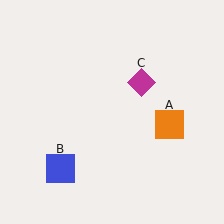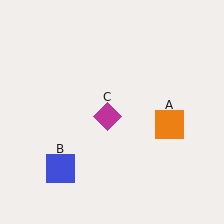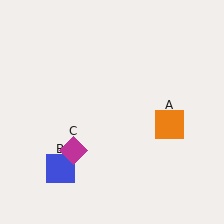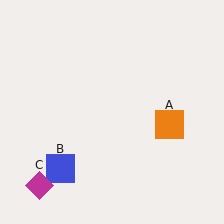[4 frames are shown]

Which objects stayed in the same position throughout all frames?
Orange square (object A) and blue square (object B) remained stationary.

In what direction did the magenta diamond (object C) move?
The magenta diamond (object C) moved down and to the left.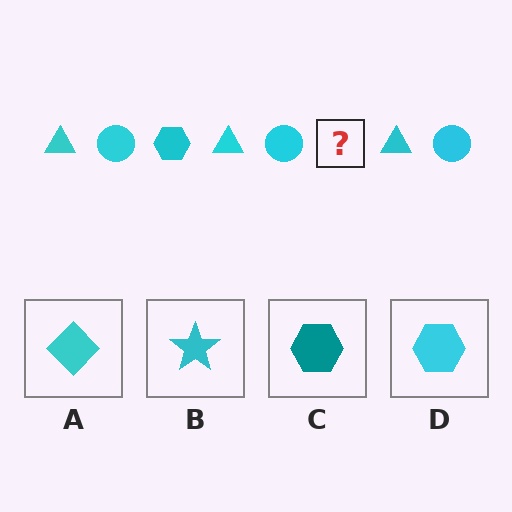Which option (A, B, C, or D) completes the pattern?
D.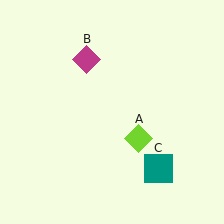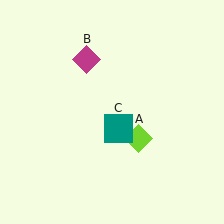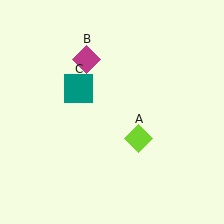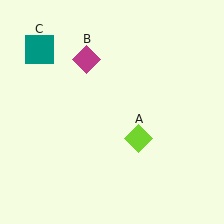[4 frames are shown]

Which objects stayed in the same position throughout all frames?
Lime diamond (object A) and magenta diamond (object B) remained stationary.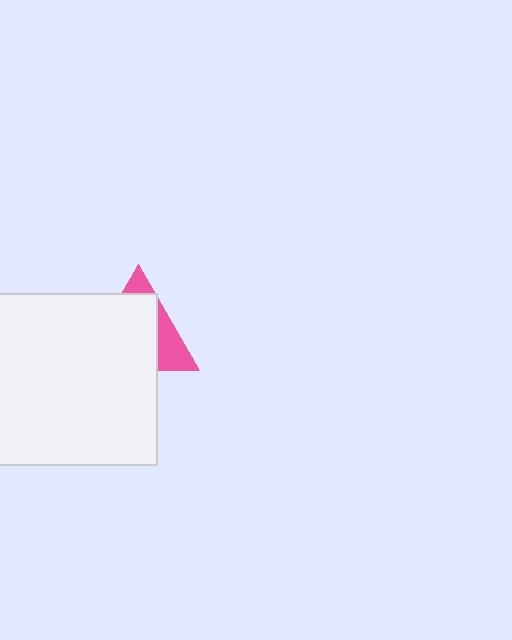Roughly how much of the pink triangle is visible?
A small part of it is visible (roughly 32%).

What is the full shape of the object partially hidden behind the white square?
The partially hidden object is a pink triangle.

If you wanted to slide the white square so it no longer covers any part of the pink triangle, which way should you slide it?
Slide it toward the lower-left — that is the most direct way to separate the two shapes.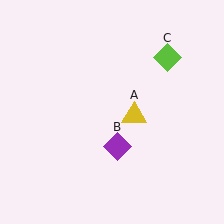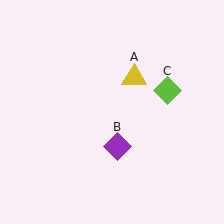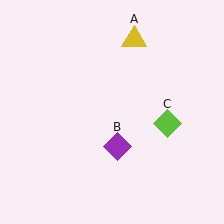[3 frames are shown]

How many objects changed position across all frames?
2 objects changed position: yellow triangle (object A), lime diamond (object C).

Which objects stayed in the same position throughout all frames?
Purple diamond (object B) remained stationary.